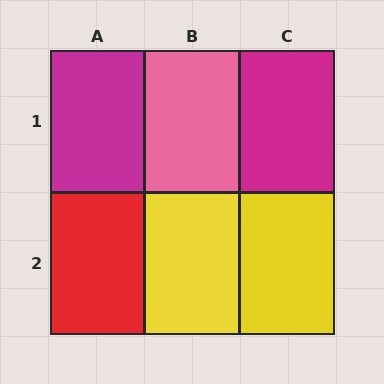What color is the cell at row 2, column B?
Yellow.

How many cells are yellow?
2 cells are yellow.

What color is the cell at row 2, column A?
Red.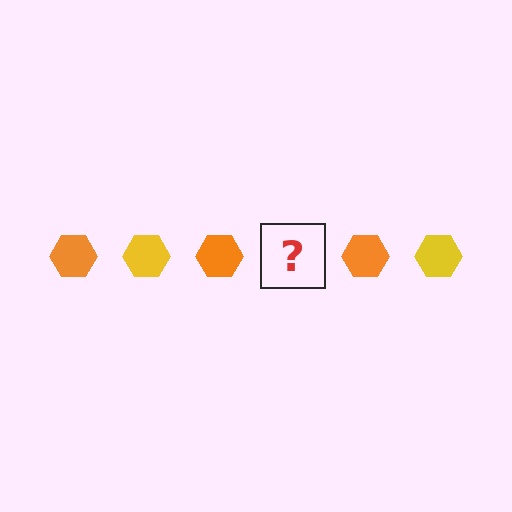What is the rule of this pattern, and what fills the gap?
The rule is that the pattern cycles through orange, yellow hexagons. The gap should be filled with a yellow hexagon.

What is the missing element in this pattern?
The missing element is a yellow hexagon.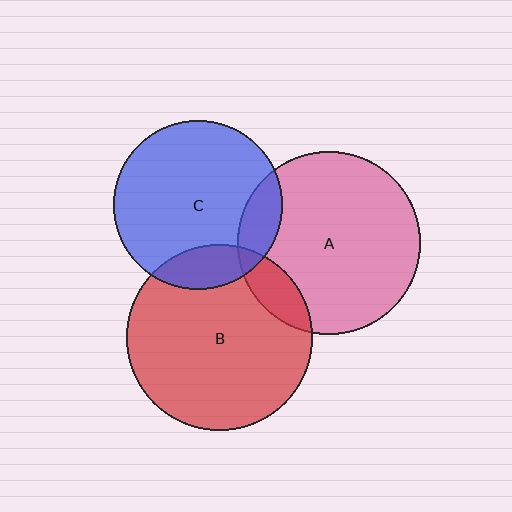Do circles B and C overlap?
Yes.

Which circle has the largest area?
Circle B (red).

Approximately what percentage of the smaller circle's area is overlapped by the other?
Approximately 15%.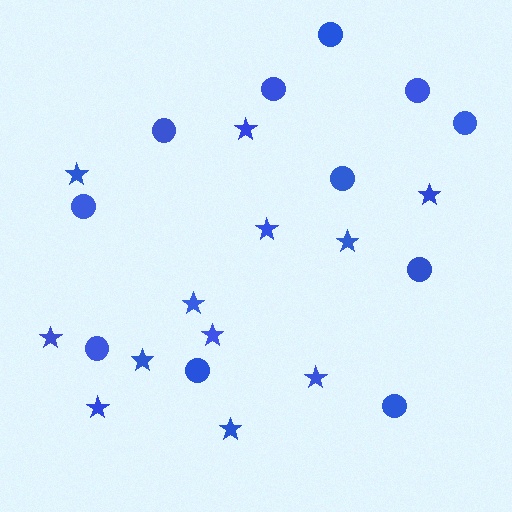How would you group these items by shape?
There are 2 groups: one group of stars (12) and one group of circles (11).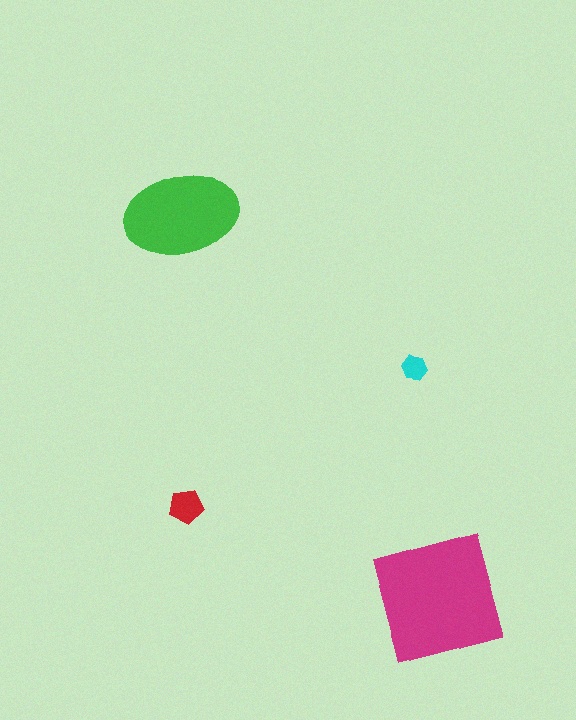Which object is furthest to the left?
The green ellipse is leftmost.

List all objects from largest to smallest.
The magenta square, the green ellipse, the red pentagon, the cyan hexagon.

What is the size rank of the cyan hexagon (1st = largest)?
4th.